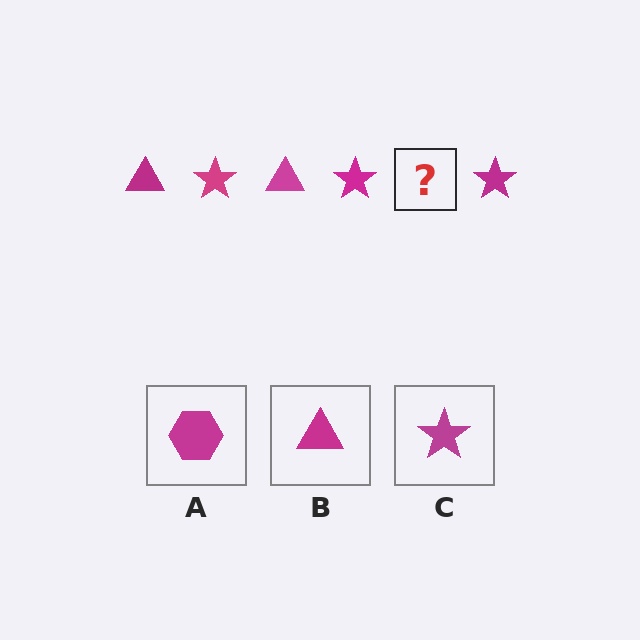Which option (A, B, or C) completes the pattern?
B.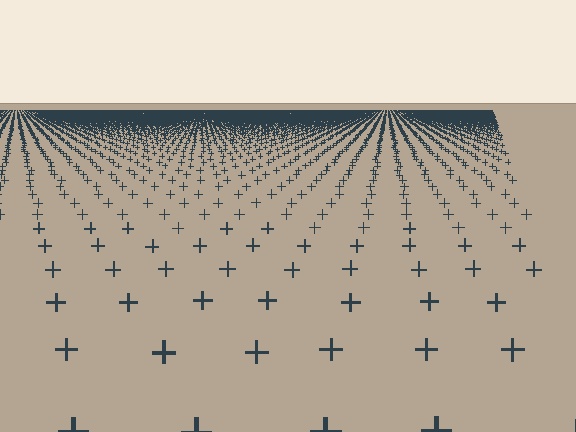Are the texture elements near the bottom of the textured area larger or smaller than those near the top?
Larger. Near the bottom, elements are closer to the viewer and appear at a bigger on-screen size.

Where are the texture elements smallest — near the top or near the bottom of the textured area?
Near the top.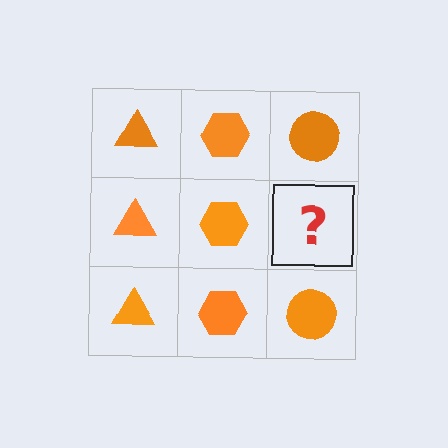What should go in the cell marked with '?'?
The missing cell should contain an orange circle.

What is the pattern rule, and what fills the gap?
The rule is that each column has a consistent shape. The gap should be filled with an orange circle.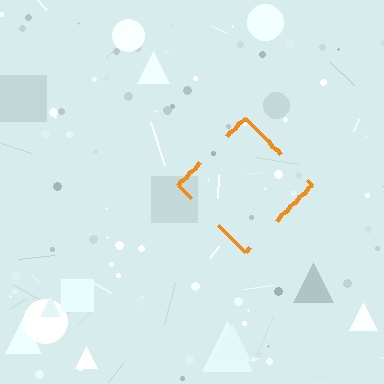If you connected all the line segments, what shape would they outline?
They would outline a diamond.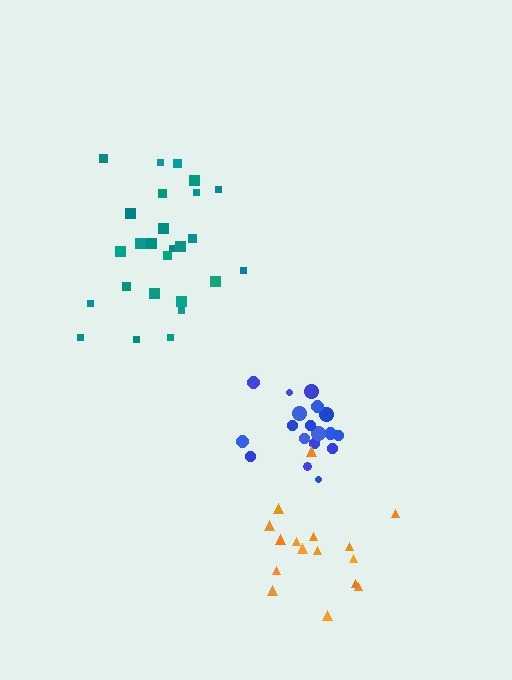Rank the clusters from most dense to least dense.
blue, teal, orange.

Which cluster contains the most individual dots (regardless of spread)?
Teal (26).